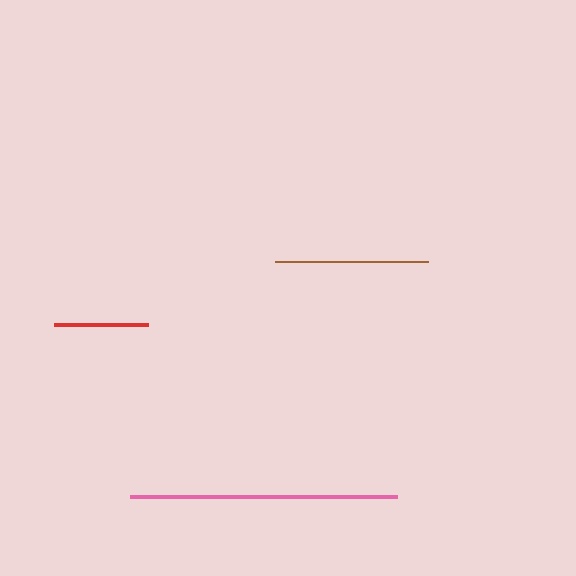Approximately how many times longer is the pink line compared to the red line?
The pink line is approximately 2.9 times the length of the red line.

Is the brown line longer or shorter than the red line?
The brown line is longer than the red line.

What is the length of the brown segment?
The brown segment is approximately 154 pixels long.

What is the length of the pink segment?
The pink segment is approximately 267 pixels long.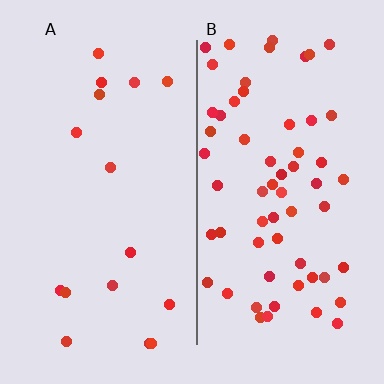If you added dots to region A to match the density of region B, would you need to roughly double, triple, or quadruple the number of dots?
Approximately quadruple.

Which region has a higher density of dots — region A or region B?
B (the right).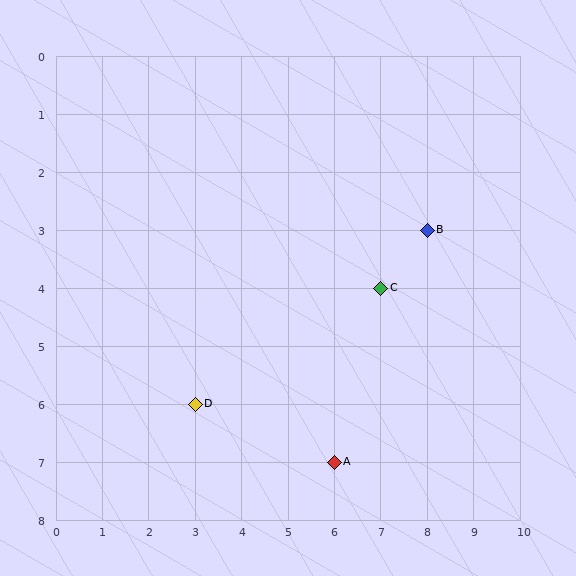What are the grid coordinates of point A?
Point A is at grid coordinates (6, 7).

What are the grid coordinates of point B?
Point B is at grid coordinates (8, 3).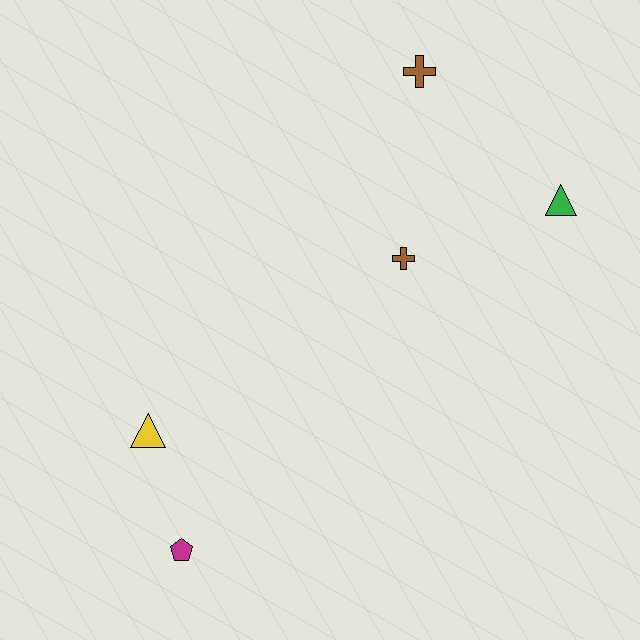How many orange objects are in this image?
There are no orange objects.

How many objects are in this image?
There are 5 objects.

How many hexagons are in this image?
There are no hexagons.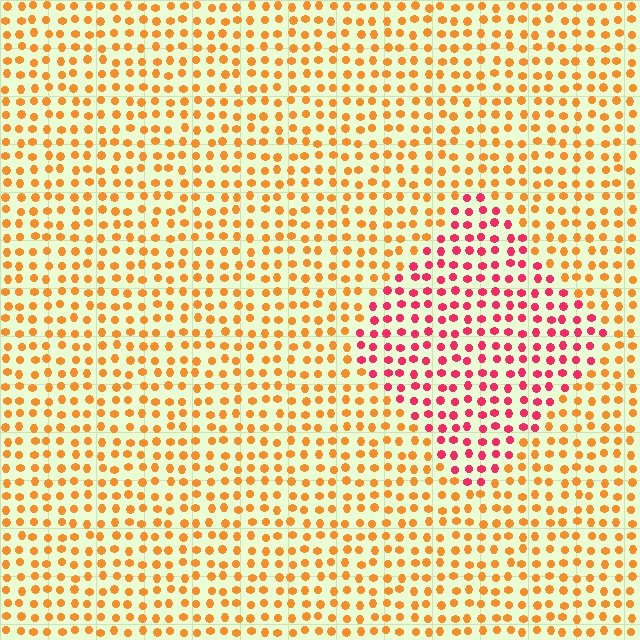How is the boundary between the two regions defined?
The boundary is defined purely by a slight shift in hue (about 47 degrees). Spacing, size, and orientation are identical on both sides.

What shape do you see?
I see a diamond.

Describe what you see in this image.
The image is filled with small orange elements in a uniform arrangement. A diamond-shaped region is visible where the elements are tinted to a slightly different hue, forming a subtle color boundary.